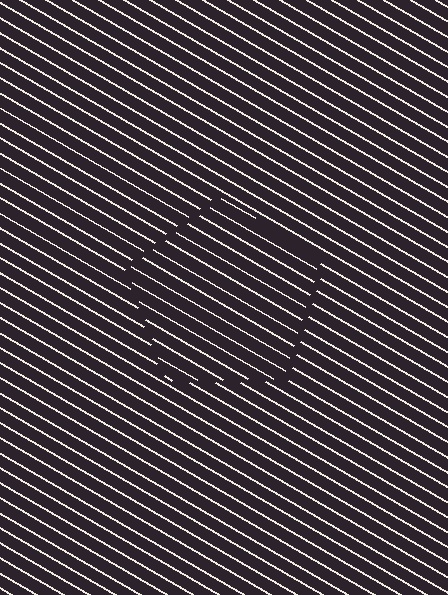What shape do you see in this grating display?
An illusory pentagon. The interior of the shape contains the same grating, shifted by half a period — the contour is defined by the phase discontinuity where line-ends from the inner and outer gratings abut.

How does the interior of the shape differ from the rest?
The interior of the shape contains the same grating, shifted by half a period — the contour is defined by the phase discontinuity where line-ends from the inner and outer gratings abut.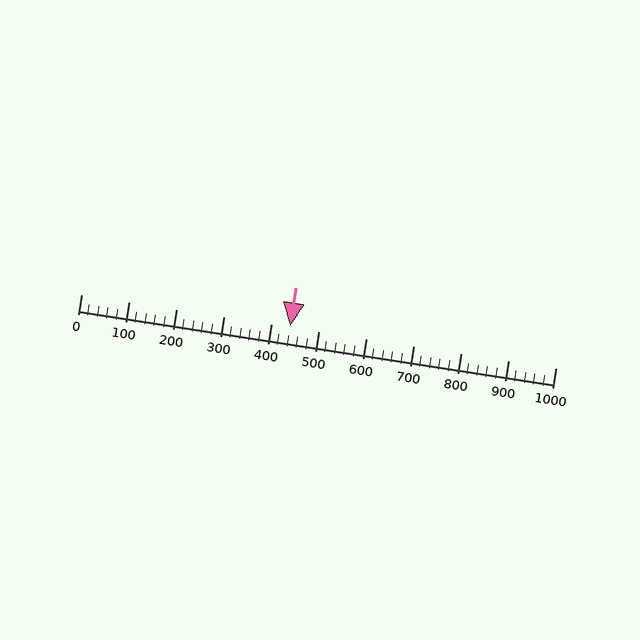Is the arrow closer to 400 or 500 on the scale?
The arrow is closer to 400.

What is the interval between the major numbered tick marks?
The major tick marks are spaced 100 units apart.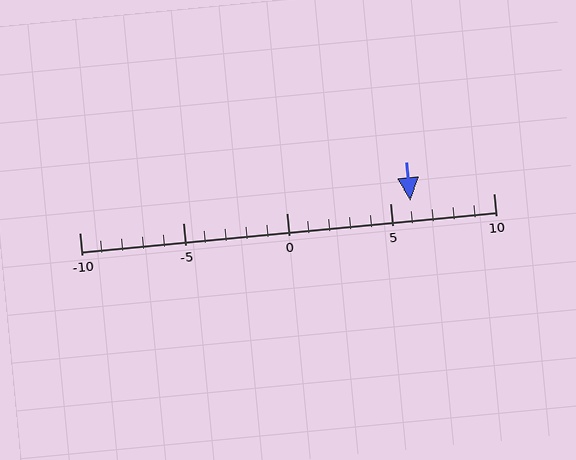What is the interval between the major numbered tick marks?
The major tick marks are spaced 5 units apart.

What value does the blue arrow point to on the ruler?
The blue arrow points to approximately 6.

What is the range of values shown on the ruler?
The ruler shows values from -10 to 10.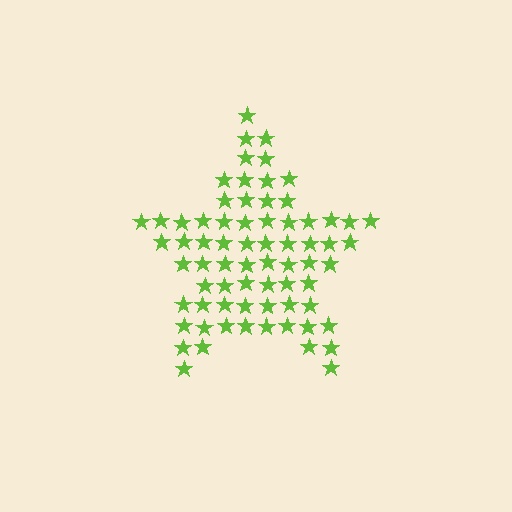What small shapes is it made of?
It is made of small stars.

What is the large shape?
The large shape is a star.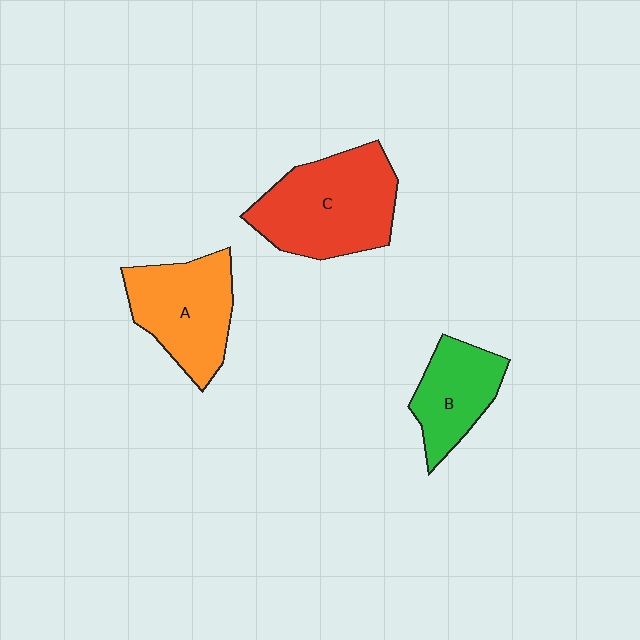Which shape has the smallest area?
Shape B (green).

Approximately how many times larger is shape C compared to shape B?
Approximately 1.7 times.